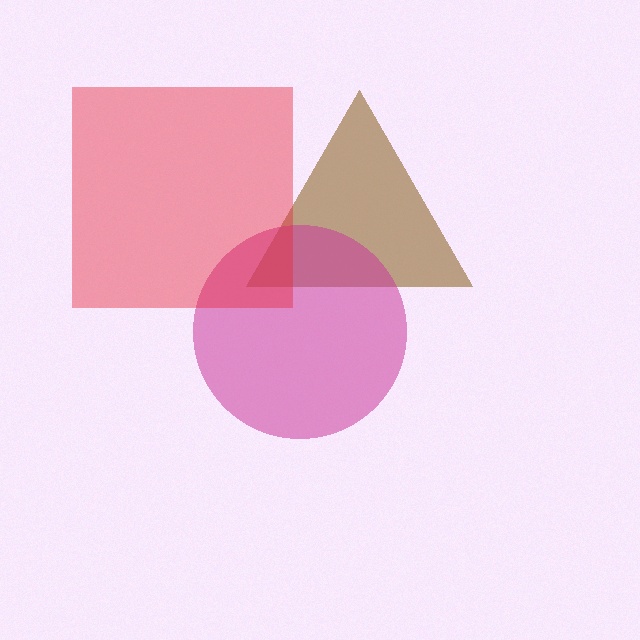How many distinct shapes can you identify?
There are 3 distinct shapes: a brown triangle, a magenta circle, a red square.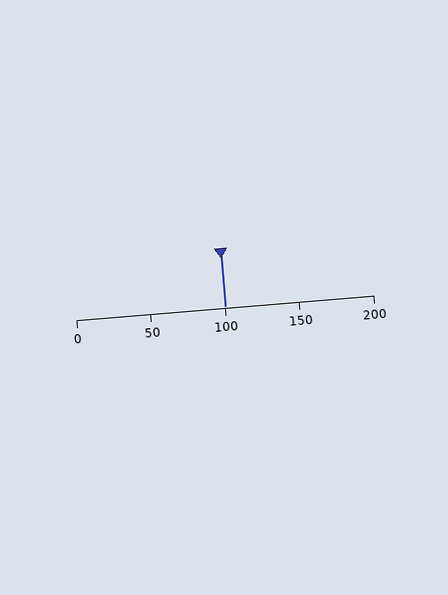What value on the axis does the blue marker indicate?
The marker indicates approximately 100.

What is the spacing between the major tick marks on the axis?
The major ticks are spaced 50 apart.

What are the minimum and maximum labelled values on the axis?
The axis runs from 0 to 200.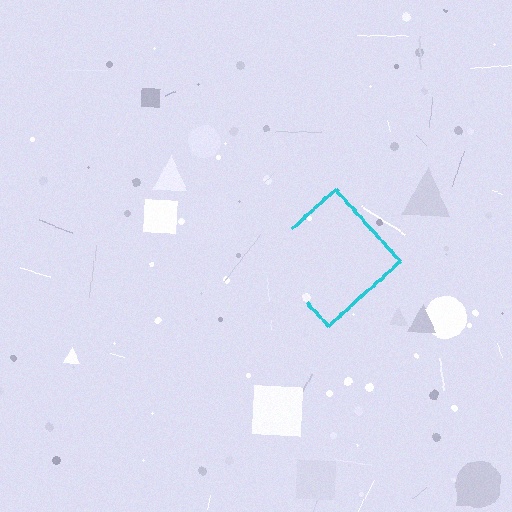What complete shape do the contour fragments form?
The contour fragments form a diamond.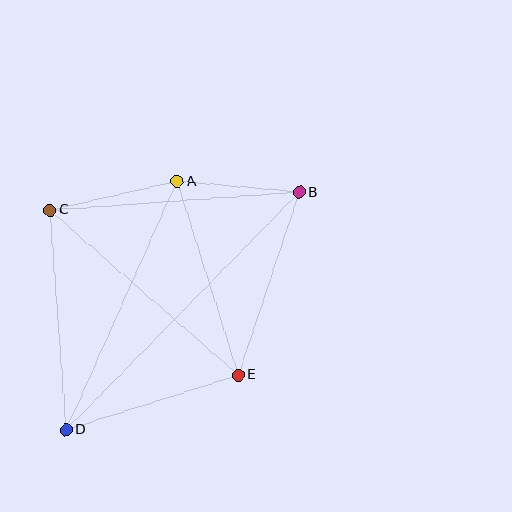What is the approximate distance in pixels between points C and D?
The distance between C and D is approximately 221 pixels.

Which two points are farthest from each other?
Points B and D are farthest from each other.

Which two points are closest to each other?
Points A and B are closest to each other.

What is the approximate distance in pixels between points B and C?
The distance between B and C is approximately 250 pixels.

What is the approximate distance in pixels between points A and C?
The distance between A and C is approximately 130 pixels.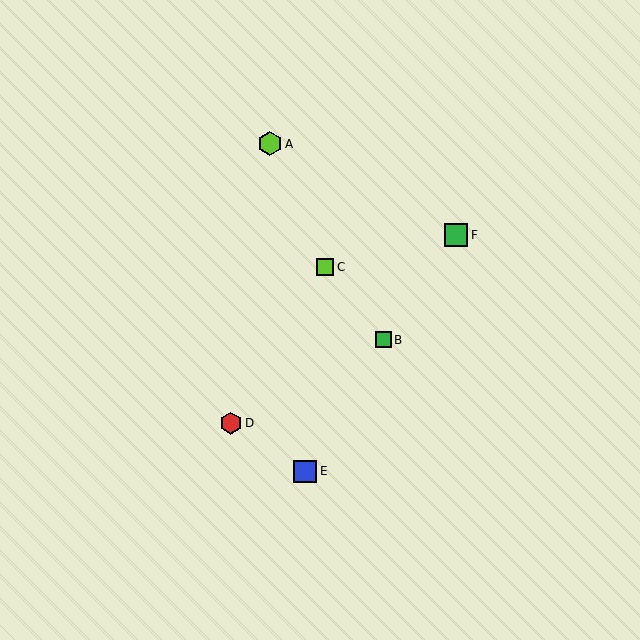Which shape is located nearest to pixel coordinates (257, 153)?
The lime hexagon (labeled A) at (270, 144) is nearest to that location.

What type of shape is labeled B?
Shape B is a green square.